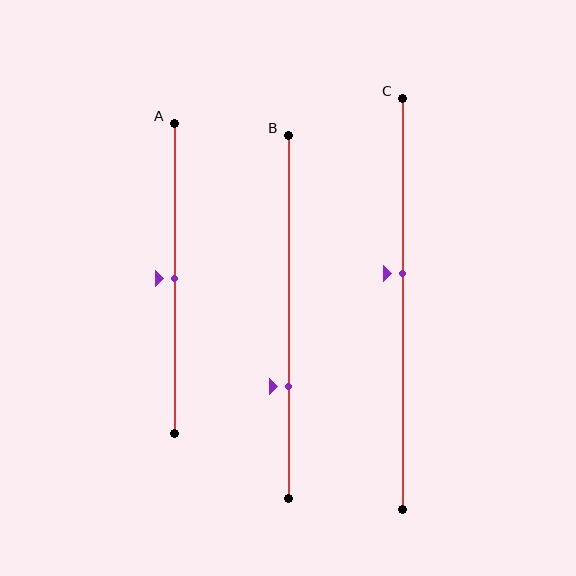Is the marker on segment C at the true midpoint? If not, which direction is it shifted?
No, the marker on segment C is shifted upward by about 7% of the segment length.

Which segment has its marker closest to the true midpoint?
Segment A has its marker closest to the true midpoint.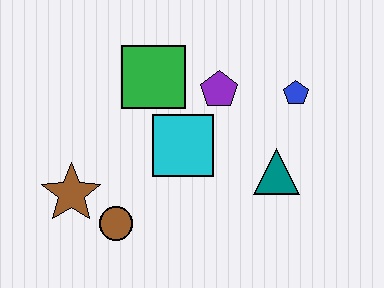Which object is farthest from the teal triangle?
The brown star is farthest from the teal triangle.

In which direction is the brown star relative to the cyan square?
The brown star is to the left of the cyan square.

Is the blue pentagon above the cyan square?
Yes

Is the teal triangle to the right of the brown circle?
Yes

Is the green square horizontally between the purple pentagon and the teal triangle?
No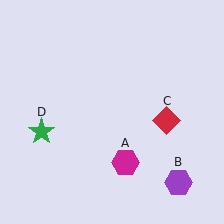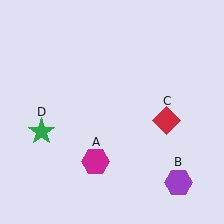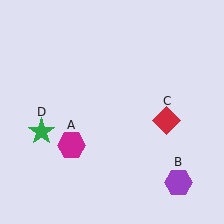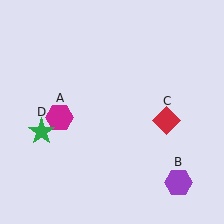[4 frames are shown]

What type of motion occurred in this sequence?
The magenta hexagon (object A) rotated clockwise around the center of the scene.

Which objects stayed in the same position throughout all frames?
Purple hexagon (object B) and red diamond (object C) and green star (object D) remained stationary.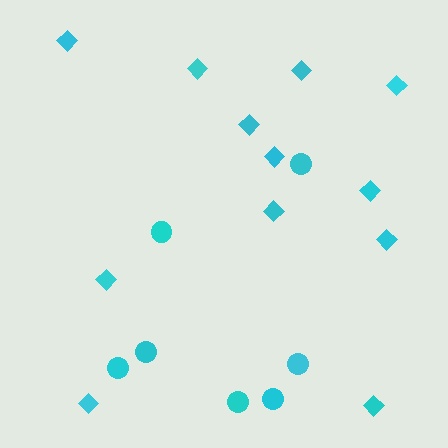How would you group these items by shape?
There are 2 groups: one group of diamonds (12) and one group of circles (7).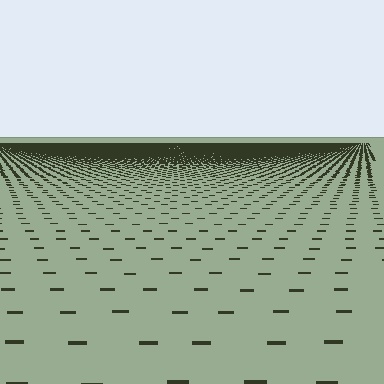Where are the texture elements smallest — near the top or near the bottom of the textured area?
Near the top.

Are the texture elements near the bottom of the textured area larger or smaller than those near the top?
Larger. Near the bottom, elements are closer to the viewer and appear at a bigger on-screen size.